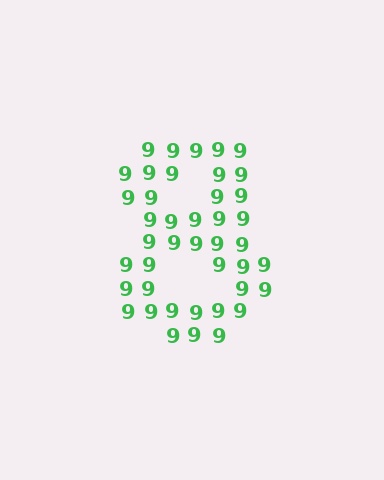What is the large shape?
The large shape is the digit 8.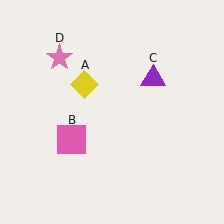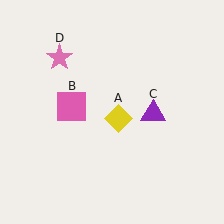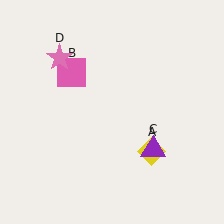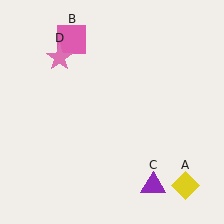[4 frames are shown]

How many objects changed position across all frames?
3 objects changed position: yellow diamond (object A), pink square (object B), purple triangle (object C).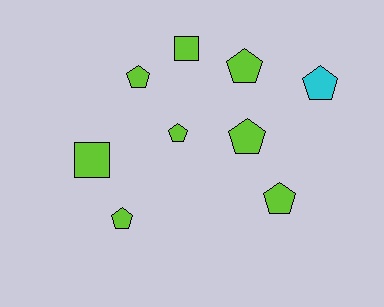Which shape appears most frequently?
Pentagon, with 7 objects.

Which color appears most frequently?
Lime, with 8 objects.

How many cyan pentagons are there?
There is 1 cyan pentagon.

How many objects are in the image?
There are 9 objects.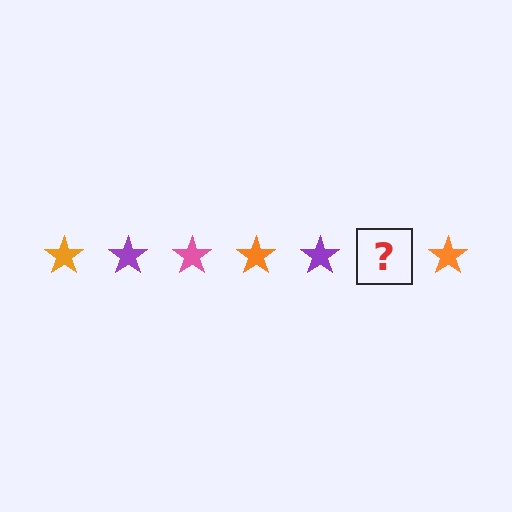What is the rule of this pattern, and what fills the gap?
The rule is that the pattern cycles through orange, purple, pink stars. The gap should be filled with a pink star.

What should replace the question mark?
The question mark should be replaced with a pink star.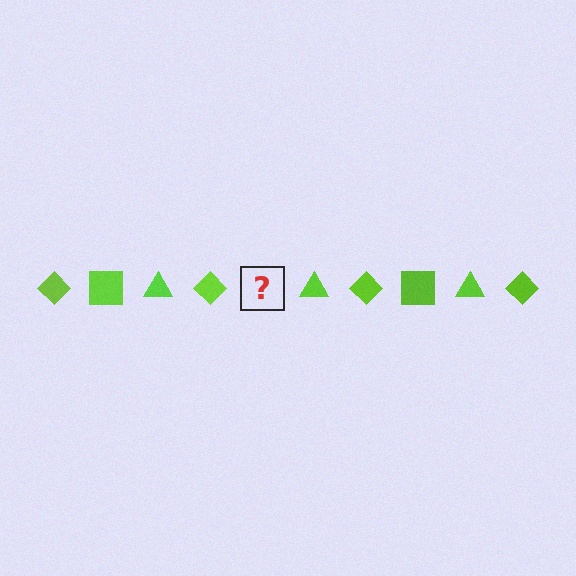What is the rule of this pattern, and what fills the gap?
The rule is that the pattern cycles through diamond, square, triangle shapes in lime. The gap should be filled with a lime square.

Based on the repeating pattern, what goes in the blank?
The blank should be a lime square.